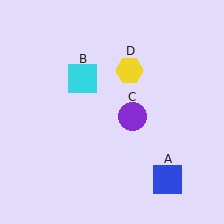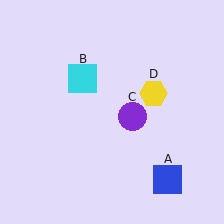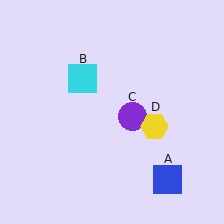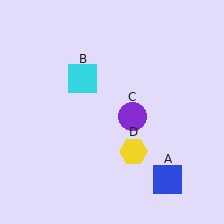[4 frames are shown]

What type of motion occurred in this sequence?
The yellow hexagon (object D) rotated clockwise around the center of the scene.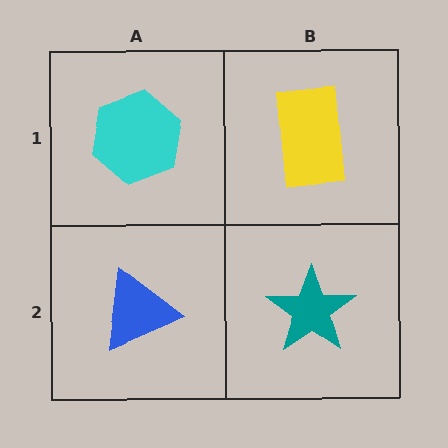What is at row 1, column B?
A yellow rectangle.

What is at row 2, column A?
A blue triangle.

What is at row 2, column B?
A teal star.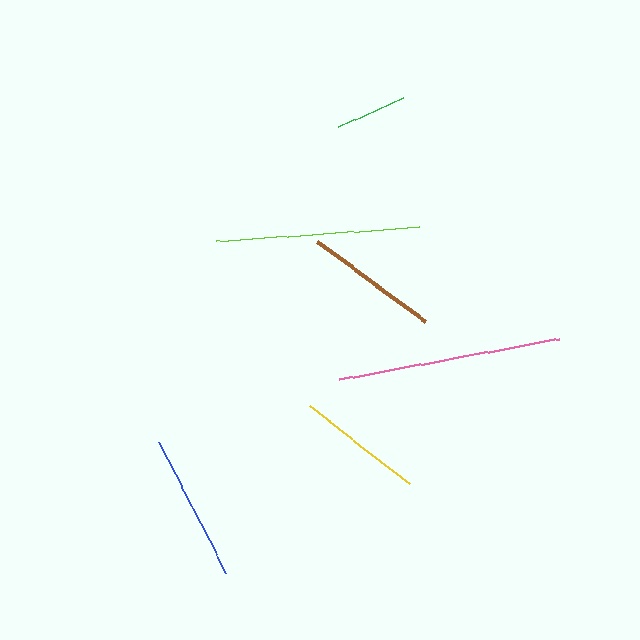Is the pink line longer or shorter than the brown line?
The pink line is longer than the brown line.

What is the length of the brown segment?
The brown segment is approximately 134 pixels long.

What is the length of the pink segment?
The pink segment is approximately 223 pixels long.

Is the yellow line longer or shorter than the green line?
The yellow line is longer than the green line.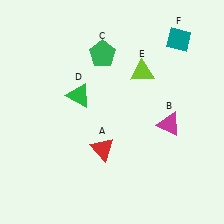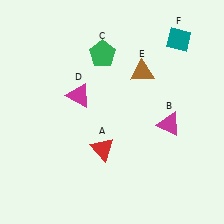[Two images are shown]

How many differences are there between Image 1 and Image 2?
There are 2 differences between the two images.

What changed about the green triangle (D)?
In Image 1, D is green. In Image 2, it changed to magenta.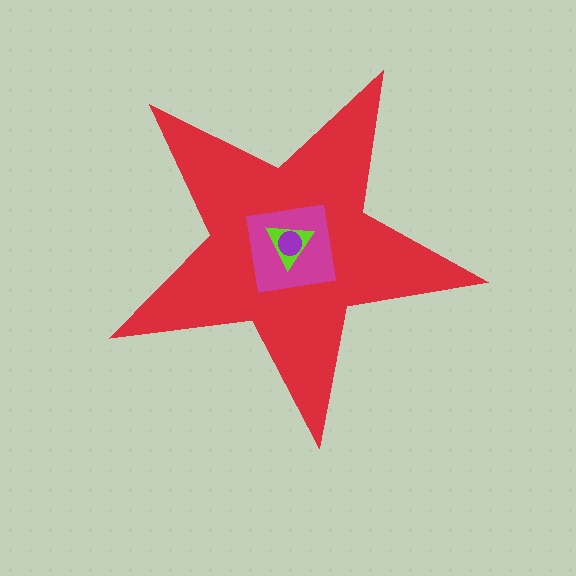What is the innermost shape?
The purple circle.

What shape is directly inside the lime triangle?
The purple circle.